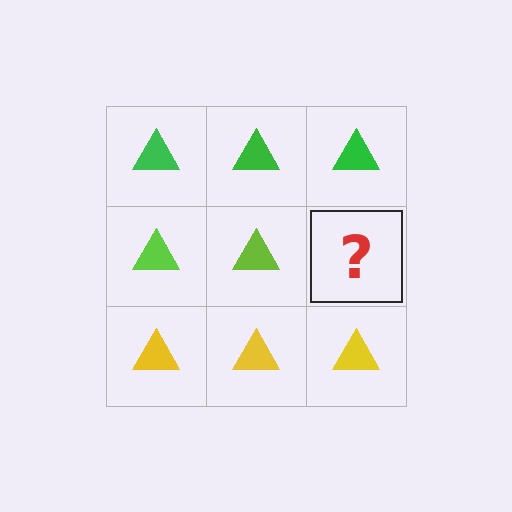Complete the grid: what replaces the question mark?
The question mark should be replaced with a lime triangle.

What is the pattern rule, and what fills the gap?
The rule is that each row has a consistent color. The gap should be filled with a lime triangle.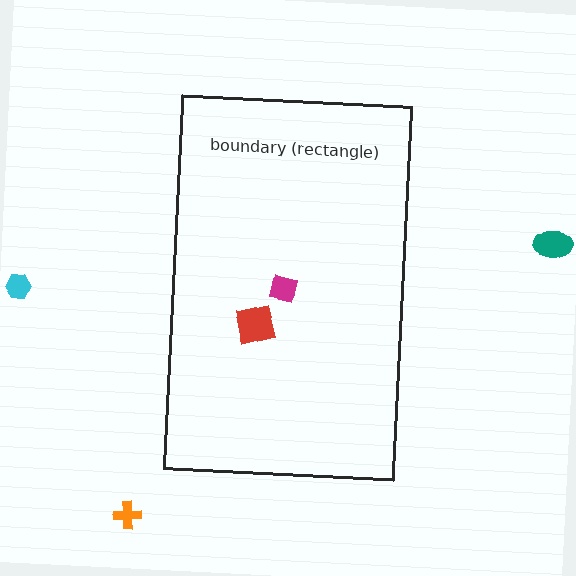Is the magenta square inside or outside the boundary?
Inside.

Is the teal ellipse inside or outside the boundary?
Outside.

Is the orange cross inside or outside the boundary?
Outside.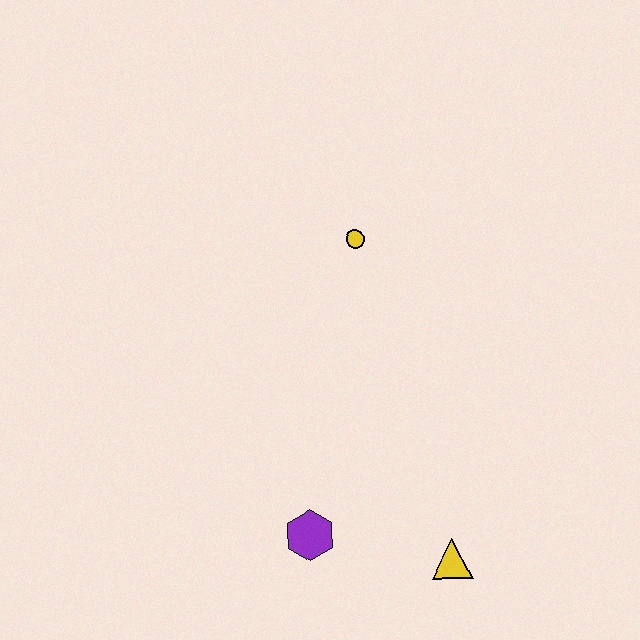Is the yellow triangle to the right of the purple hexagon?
Yes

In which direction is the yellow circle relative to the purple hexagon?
The yellow circle is above the purple hexagon.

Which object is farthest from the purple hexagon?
The yellow circle is farthest from the purple hexagon.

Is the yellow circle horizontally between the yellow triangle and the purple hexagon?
Yes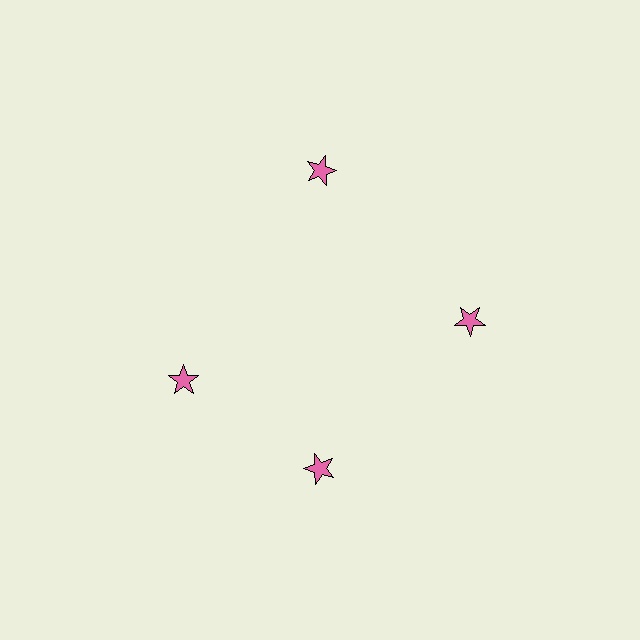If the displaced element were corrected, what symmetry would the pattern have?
It would have 4-fold rotational symmetry — the pattern would map onto itself every 90 degrees.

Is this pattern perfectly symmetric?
No. The 4 pink stars are arranged in a ring, but one element near the 9 o'clock position is rotated out of alignment along the ring, breaking the 4-fold rotational symmetry.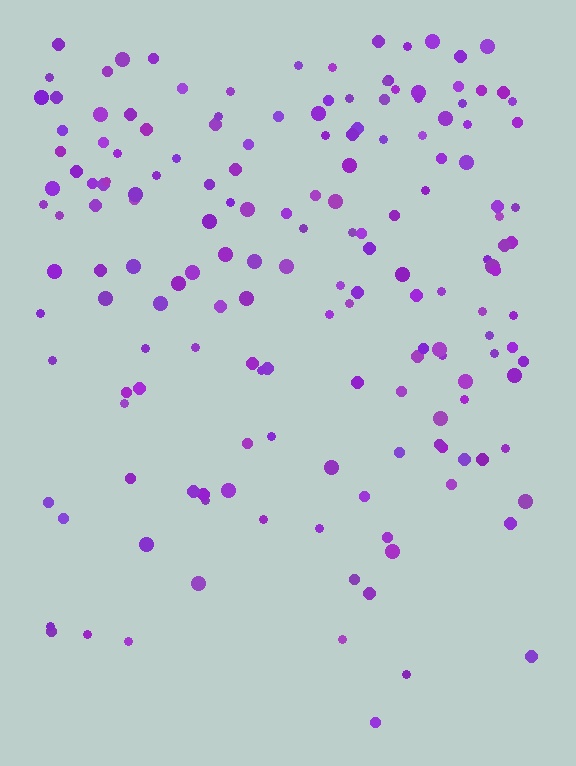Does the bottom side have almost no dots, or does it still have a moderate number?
Still a moderate number, just noticeably fewer than the top.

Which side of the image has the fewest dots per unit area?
The bottom.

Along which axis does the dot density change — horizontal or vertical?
Vertical.